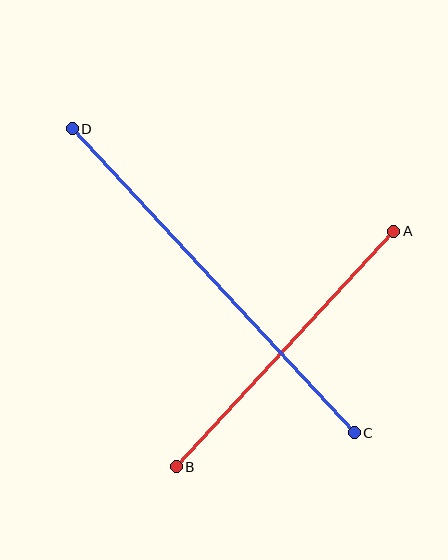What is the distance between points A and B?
The distance is approximately 320 pixels.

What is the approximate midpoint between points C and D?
The midpoint is at approximately (213, 281) pixels.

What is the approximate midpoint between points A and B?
The midpoint is at approximately (285, 349) pixels.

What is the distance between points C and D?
The distance is approximately 415 pixels.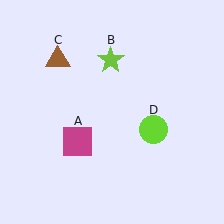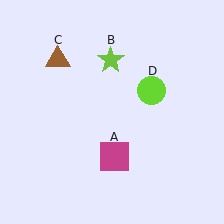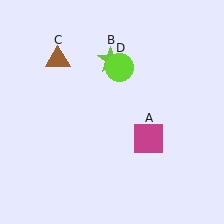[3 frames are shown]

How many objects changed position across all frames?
2 objects changed position: magenta square (object A), lime circle (object D).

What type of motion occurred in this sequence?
The magenta square (object A), lime circle (object D) rotated counterclockwise around the center of the scene.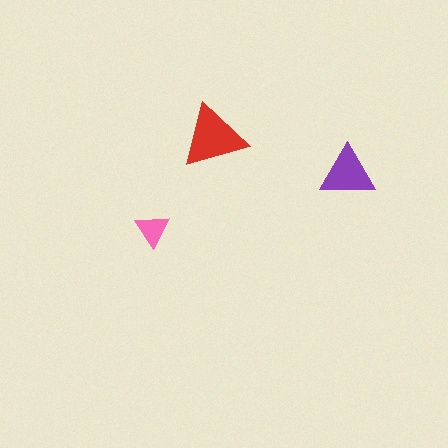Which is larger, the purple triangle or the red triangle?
The red one.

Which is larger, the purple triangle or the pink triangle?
The purple one.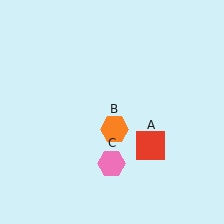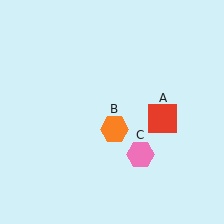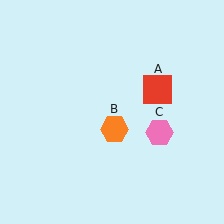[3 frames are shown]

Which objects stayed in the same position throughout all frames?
Orange hexagon (object B) remained stationary.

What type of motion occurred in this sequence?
The red square (object A), pink hexagon (object C) rotated counterclockwise around the center of the scene.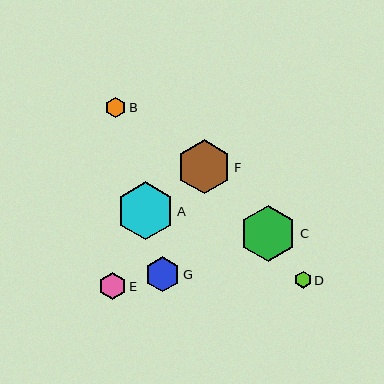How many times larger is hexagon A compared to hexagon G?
Hexagon A is approximately 1.6 times the size of hexagon G.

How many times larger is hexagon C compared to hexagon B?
Hexagon C is approximately 2.7 times the size of hexagon B.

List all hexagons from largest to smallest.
From largest to smallest: A, C, F, G, E, B, D.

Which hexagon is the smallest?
Hexagon D is the smallest with a size of approximately 17 pixels.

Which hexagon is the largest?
Hexagon A is the largest with a size of approximately 58 pixels.